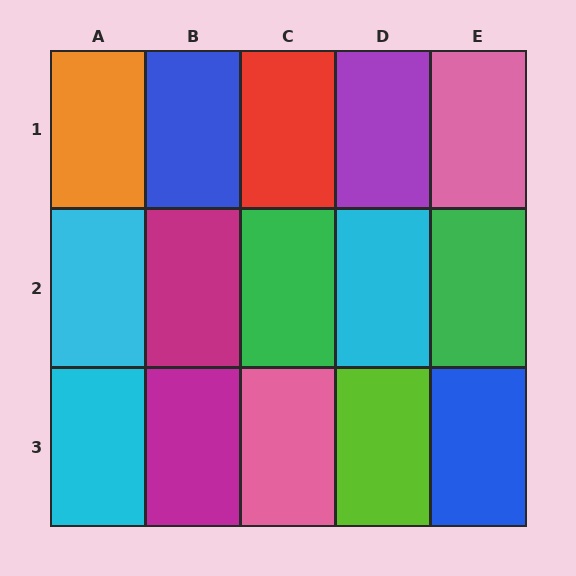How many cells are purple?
1 cell is purple.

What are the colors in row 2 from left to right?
Cyan, magenta, green, cyan, green.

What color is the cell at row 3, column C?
Pink.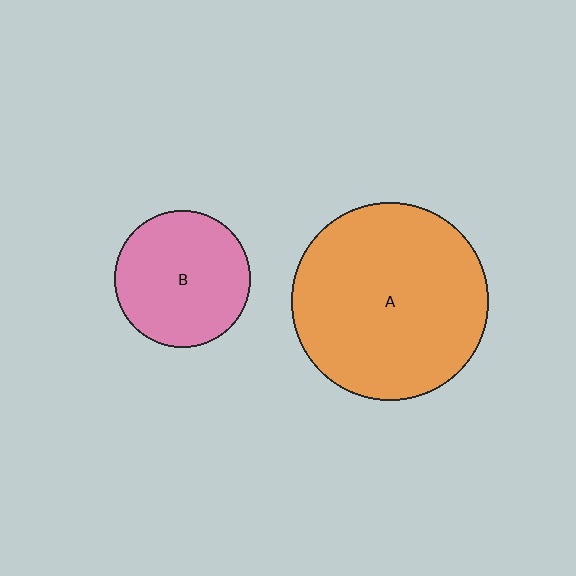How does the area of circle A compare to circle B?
Approximately 2.1 times.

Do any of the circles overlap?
No, none of the circles overlap.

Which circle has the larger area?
Circle A (orange).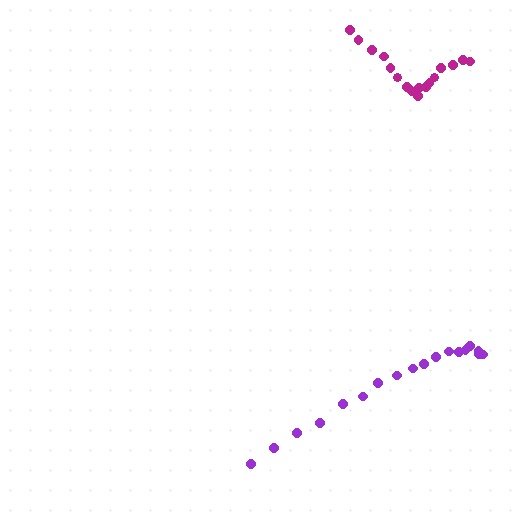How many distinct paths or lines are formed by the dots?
There are 2 distinct paths.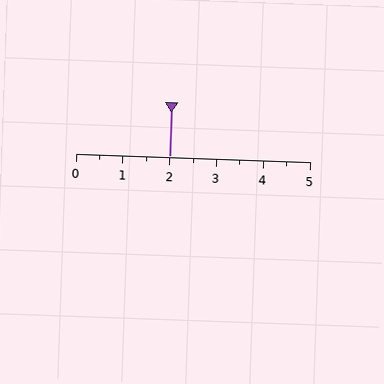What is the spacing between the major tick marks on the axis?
The major ticks are spaced 1 apart.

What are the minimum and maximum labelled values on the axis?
The axis runs from 0 to 5.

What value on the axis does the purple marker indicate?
The marker indicates approximately 2.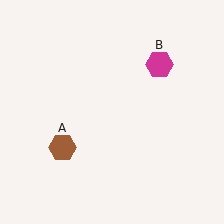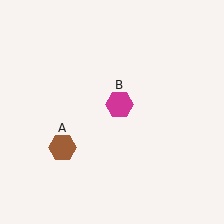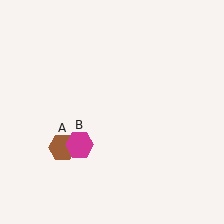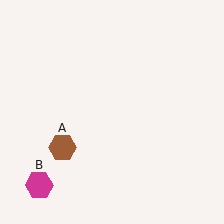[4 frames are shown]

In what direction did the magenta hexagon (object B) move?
The magenta hexagon (object B) moved down and to the left.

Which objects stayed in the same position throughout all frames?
Brown hexagon (object A) remained stationary.